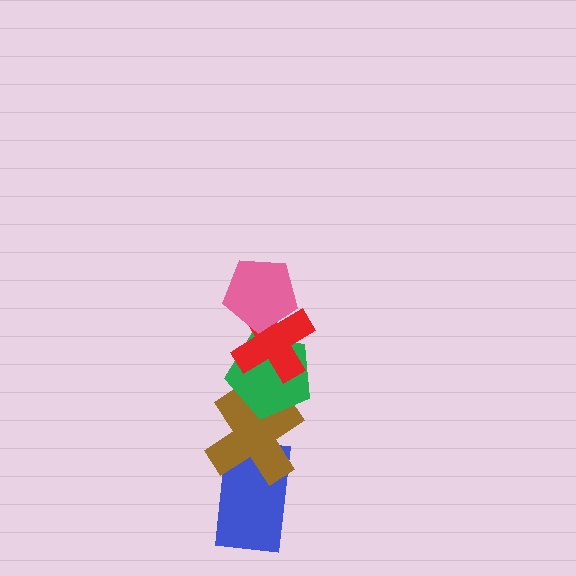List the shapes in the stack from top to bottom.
From top to bottom: the pink pentagon, the red cross, the green pentagon, the brown cross, the blue rectangle.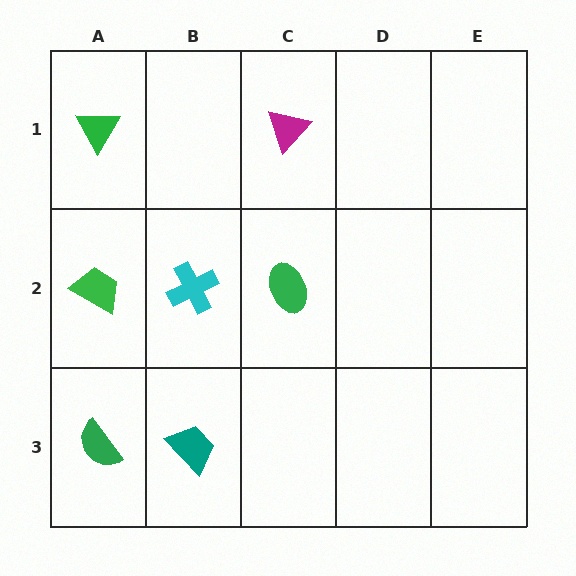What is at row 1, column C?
A magenta triangle.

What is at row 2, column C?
A green ellipse.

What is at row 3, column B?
A teal trapezoid.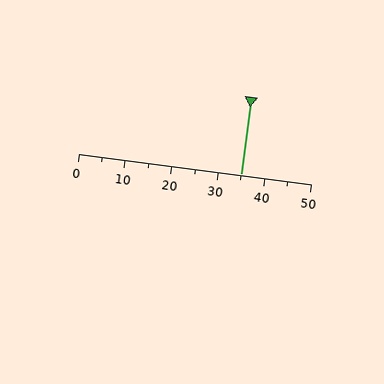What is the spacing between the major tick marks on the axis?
The major ticks are spaced 10 apart.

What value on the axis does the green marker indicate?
The marker indicates approximately 35.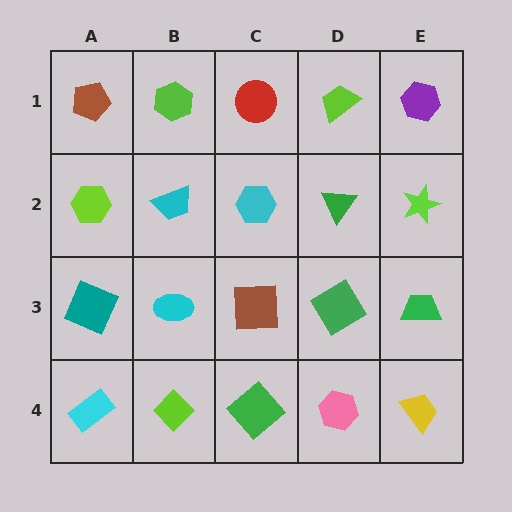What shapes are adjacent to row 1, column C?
A cyan hexagon (row 2, column C), a lime hexagon (row 1, column B), a lime trapezoid (row 1, column D).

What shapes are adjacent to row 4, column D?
A green diamond (row 3, column D), a green diamond (row 4, column C), a yellow trapezoid (row 4, column E).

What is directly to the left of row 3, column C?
A cyan ellipse.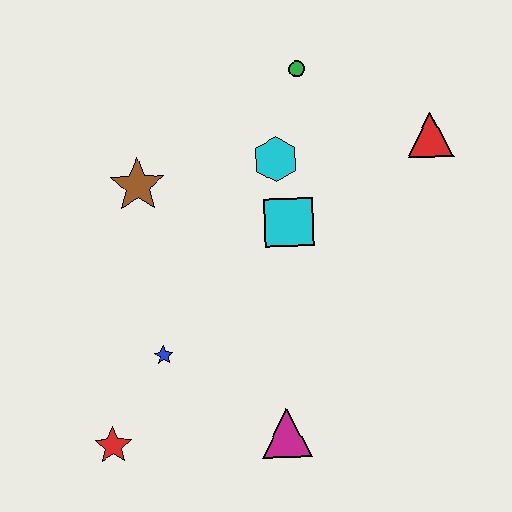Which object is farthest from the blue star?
The red triangle is farthest from the blue star.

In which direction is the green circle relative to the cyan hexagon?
The green circle is above the cyan hexagon.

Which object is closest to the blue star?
The red star is closest to the blue star.